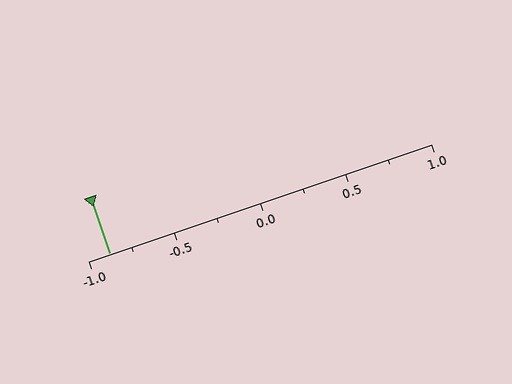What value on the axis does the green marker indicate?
The marker indicates approximately -0.88.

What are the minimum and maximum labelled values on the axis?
The axis runs from -1.0 to 1.0.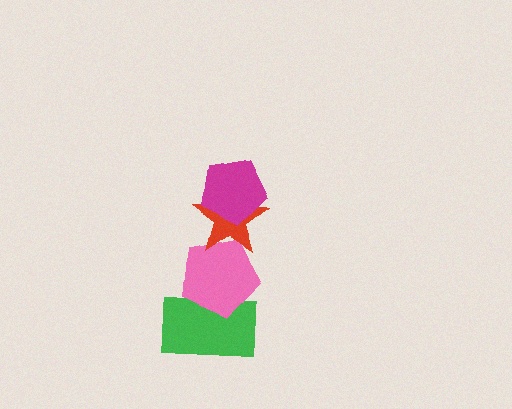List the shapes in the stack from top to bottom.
From top to bottom: the magenta pentagon, the red star, the pink pentagon, the green rectangle.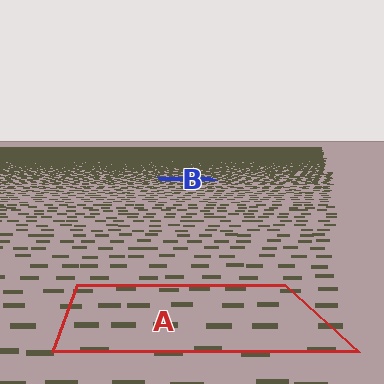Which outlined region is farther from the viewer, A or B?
Region B is farther from the viewer — the texture elements inside it appear smaller and more densely packed.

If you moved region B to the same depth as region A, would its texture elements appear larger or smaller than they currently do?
They would appear larger. At a closer depth, the same texture elements are projected at a bigger on-screen size.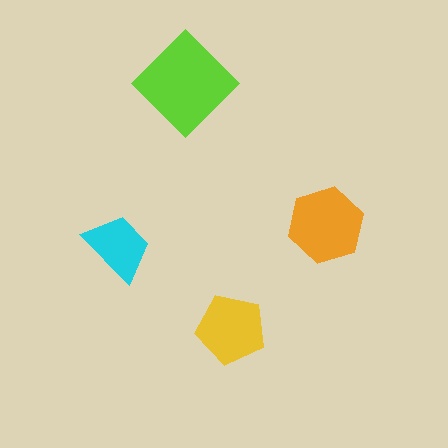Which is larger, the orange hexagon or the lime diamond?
The lime diamond.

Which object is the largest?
The lime diamond.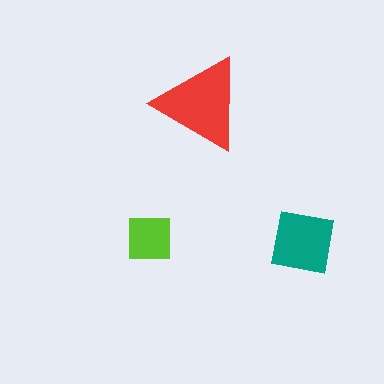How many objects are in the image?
There are 3 objects in the image.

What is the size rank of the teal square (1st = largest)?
2nd.